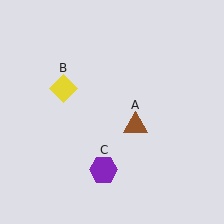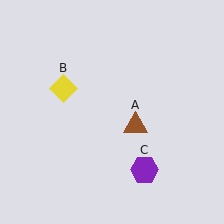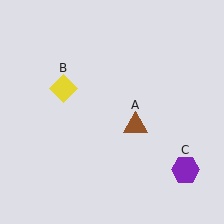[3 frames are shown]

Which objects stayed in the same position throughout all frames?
Brown triangle (object A) and yellow diamond (object B) remained stationary.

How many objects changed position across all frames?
1 object changed position: purple hexagon (object C).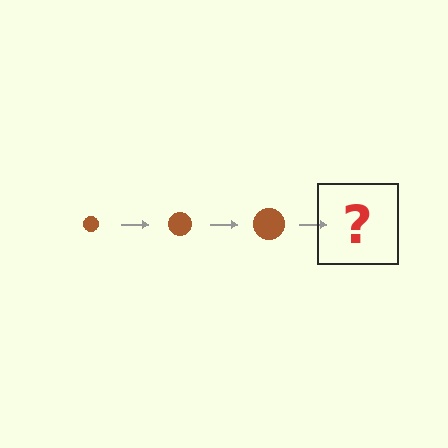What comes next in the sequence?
The next element should be a brown circle, larger than the previous one.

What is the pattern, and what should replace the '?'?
The pattern is that the circle gets progressively larger each step. The '?' should be a brown circle, larger than the previous one.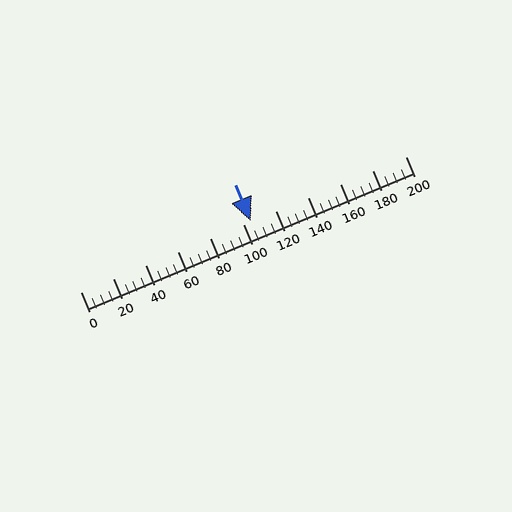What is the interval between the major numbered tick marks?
The major tick marks are spaced 20 units apart.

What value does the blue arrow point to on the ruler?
The blue arrow points to approximately 105.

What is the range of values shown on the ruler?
The ruler shows values from 0 to 200.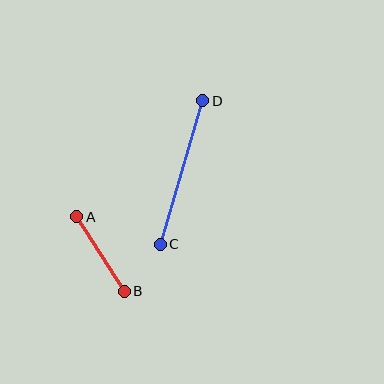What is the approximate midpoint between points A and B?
The midpoint is at approximately (100, 254) pixels.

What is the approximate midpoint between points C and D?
The midpoint is at approximately (182, 173) pixels.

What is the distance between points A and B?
The distance is approximately 88 pixels.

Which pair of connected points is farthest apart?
Points C and D are farthest apart.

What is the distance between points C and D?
The distance is approximately 150 pixels.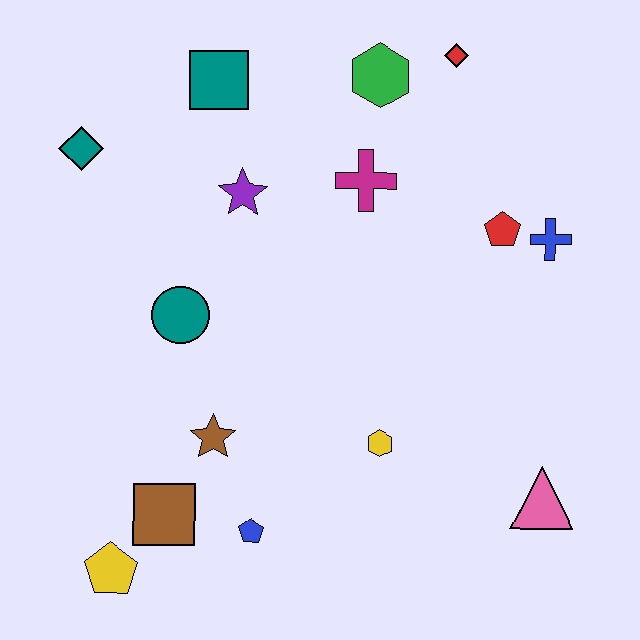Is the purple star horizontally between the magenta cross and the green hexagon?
No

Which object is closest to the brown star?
The brown square is closest to the brown star.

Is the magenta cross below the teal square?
Yes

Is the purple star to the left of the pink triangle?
Yes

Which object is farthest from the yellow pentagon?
The red diamond is farthest from the yellow pentagon.